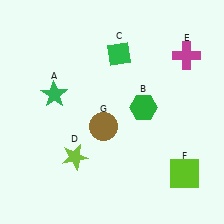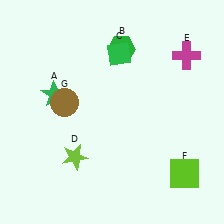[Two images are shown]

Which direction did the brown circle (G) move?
The brown circle (G) moved left.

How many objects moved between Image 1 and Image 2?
2 objects moved between the two images.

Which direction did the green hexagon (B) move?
The green hexagon (B) moved up.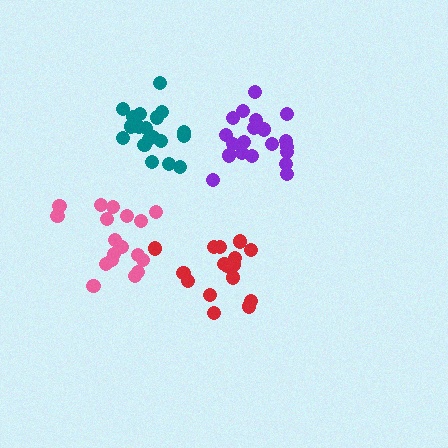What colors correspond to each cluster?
The clusters are colored: red, pink, purple, teal.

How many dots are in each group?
Group 1: 16 dots, Group 2: 18 dots, Group 3: 20 dots, Group 4: 20 dots (74 total).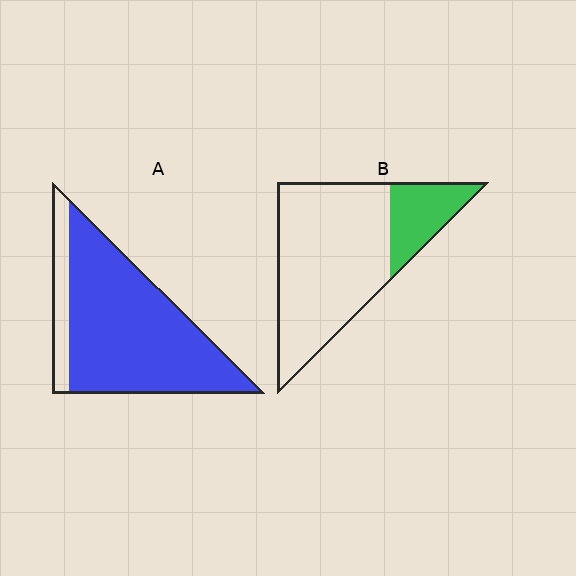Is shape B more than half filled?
No.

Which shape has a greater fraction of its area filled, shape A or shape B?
Shape A.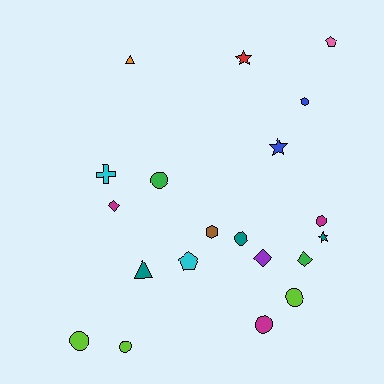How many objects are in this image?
There are 20 objects.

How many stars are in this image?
There are 3 stars.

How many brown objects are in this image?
There is 1 brown object.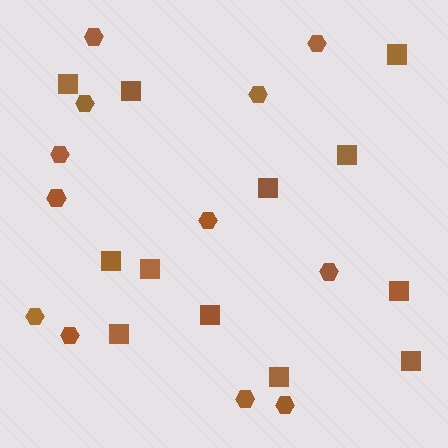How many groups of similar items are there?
There are 2 groups: one group of squares (12) and one group of hexagons (12).